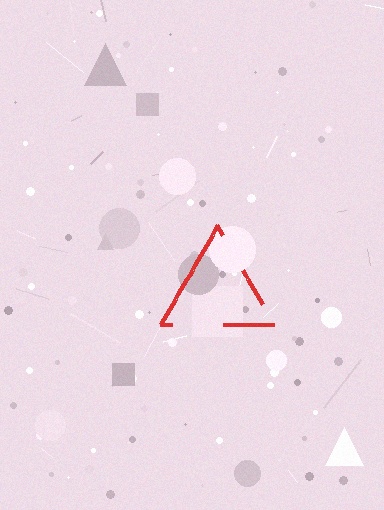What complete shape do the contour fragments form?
The contour fragments form a triangle.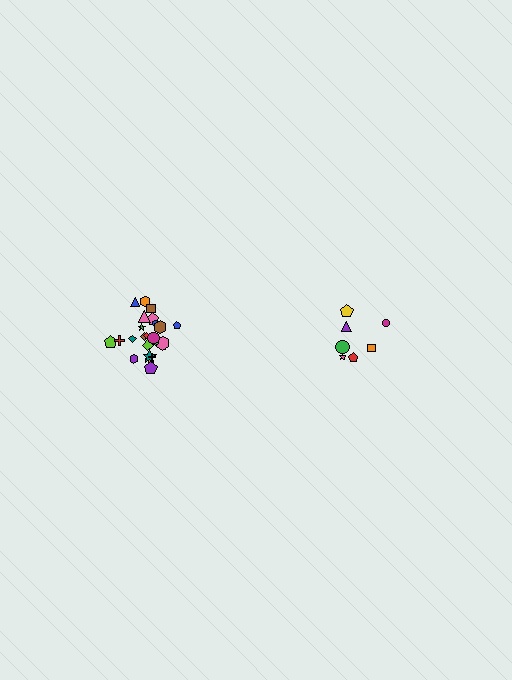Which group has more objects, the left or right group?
The left group.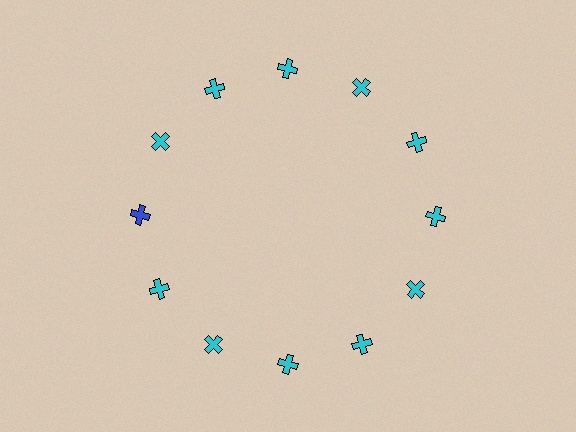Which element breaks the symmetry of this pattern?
The blue cross at roughly the 9 o'clock position breaks the symmetry. All other shapes are cyan crosses.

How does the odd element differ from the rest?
It has a different color: blue instead of cyan.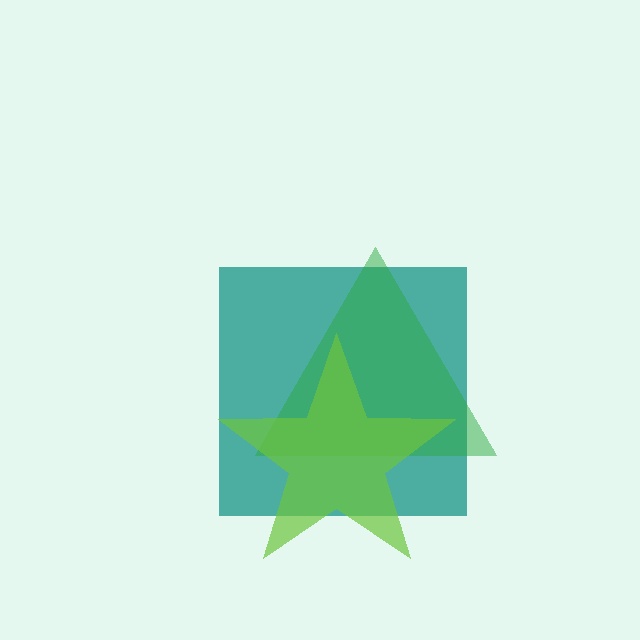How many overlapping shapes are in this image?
There are 3 overlapping shapes in the image.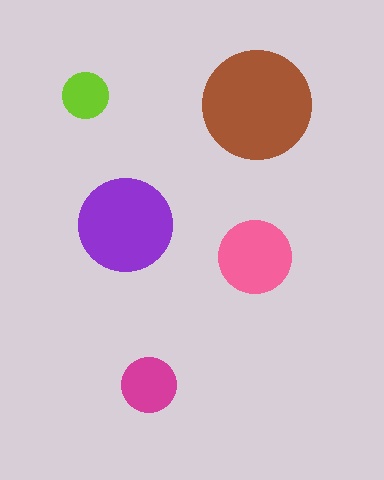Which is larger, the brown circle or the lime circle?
The brown one.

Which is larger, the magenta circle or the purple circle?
The purple one.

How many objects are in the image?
There are 5 objects in the image.